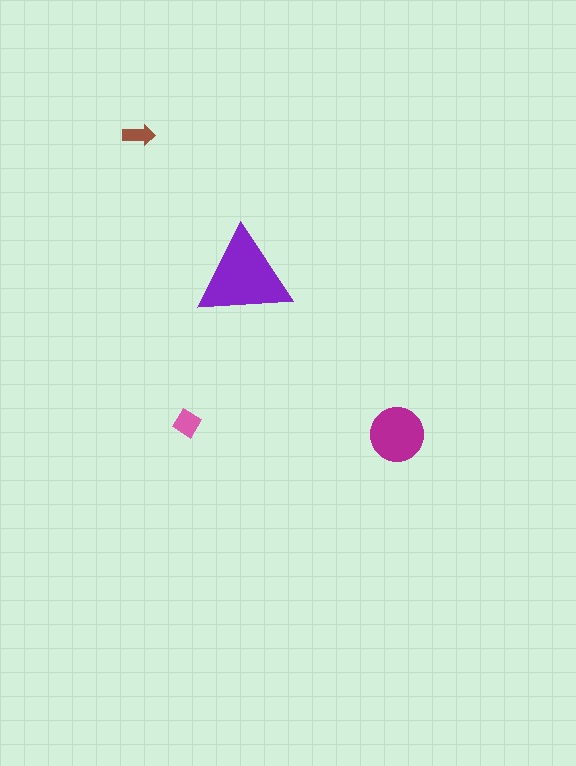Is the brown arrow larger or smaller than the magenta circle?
Smaller.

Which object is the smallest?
The brown arrow.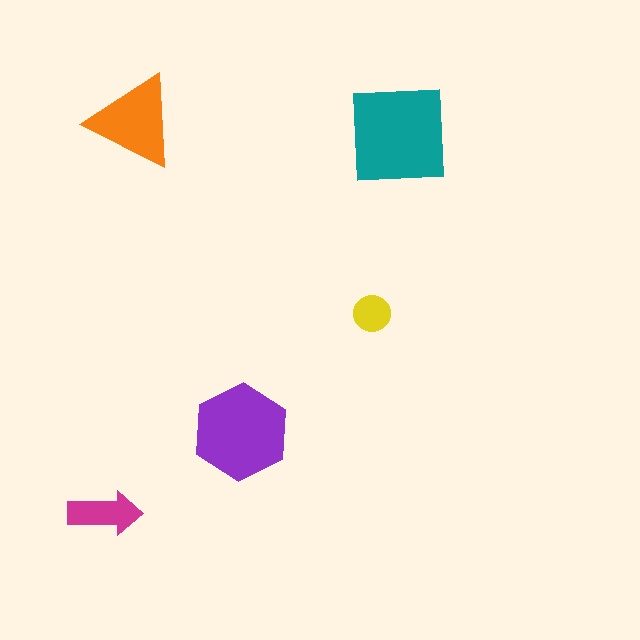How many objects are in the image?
There are 5 objects in the image.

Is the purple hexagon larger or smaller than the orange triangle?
Larger.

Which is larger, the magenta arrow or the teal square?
The teal square.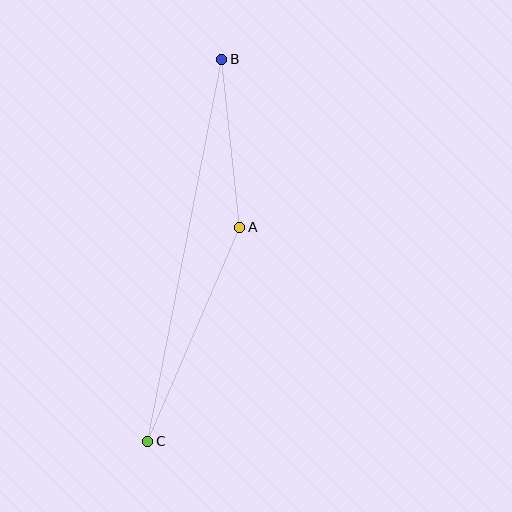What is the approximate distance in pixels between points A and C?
The distance between A and C is approximately 233 pixels.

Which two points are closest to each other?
Points A and B are closest to each other.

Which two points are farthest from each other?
Points B and C are farthest from each other.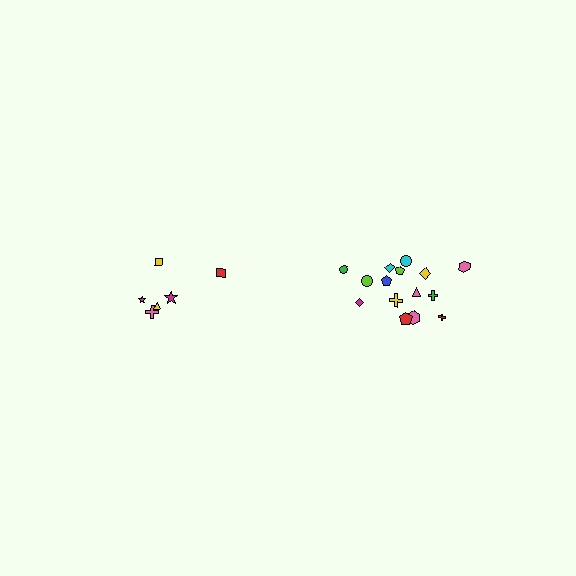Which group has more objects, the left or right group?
The right group.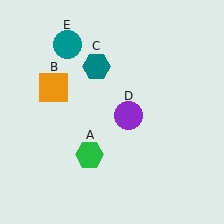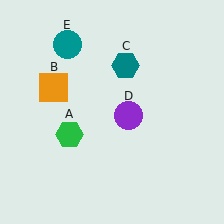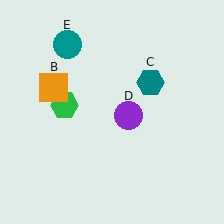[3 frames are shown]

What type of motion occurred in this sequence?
The green hexagon (object A), teal hexagon (object C) rotated clockwise around the center of the scene.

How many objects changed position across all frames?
2 objects changed position: green hexagon (object A), teal hexagon (object C).